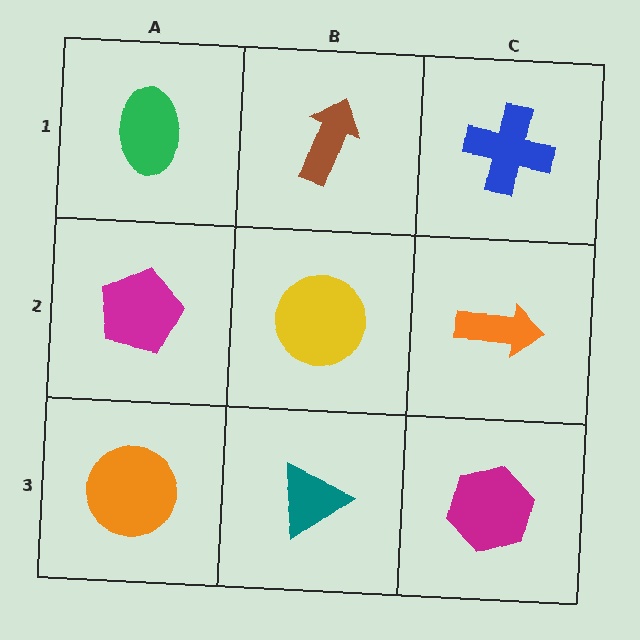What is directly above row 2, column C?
A blue cross.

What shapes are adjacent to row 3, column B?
A yellow circle (row 2, column B), an orange circle (row 3, column A), a magenta hexagon (row 3, column C).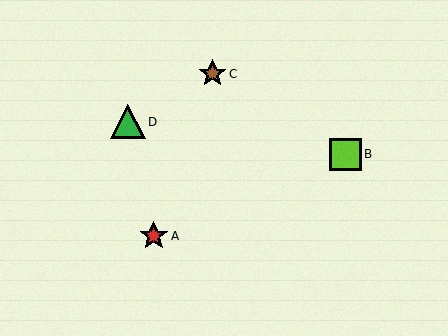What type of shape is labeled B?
Shape B is a lime square.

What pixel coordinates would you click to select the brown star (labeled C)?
Click at (212, 74) to select the brown star C.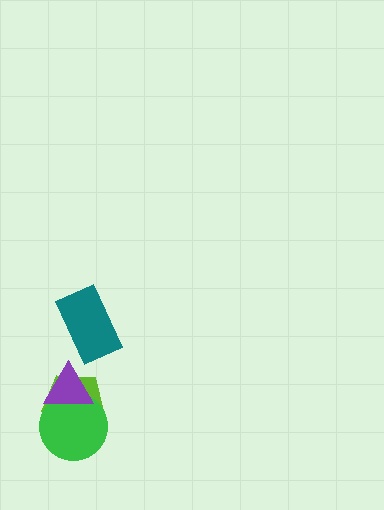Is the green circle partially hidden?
Yes, it is partially covered by another shape.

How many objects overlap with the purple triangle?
2 objects overlap with the purple triangle.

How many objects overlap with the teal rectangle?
0 objects overlap with the teal rectangle.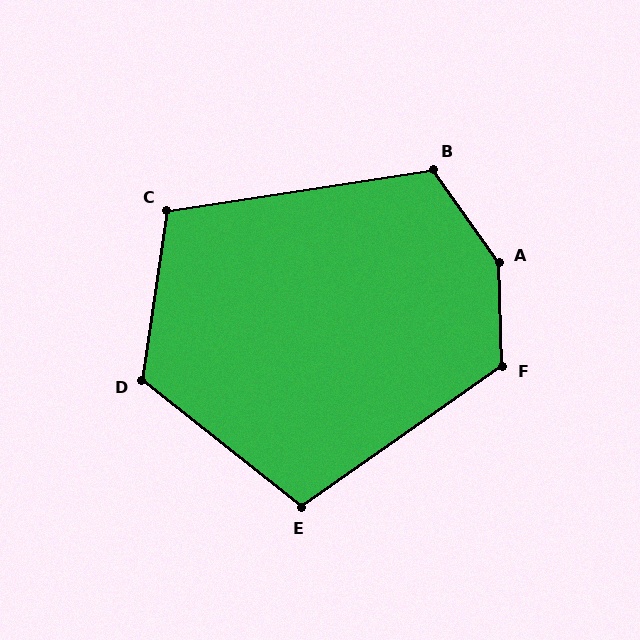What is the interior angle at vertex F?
Approximately 123 degrees (obtuse).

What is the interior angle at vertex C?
Approximately 107 degrees (obtuse).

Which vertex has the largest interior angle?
A, at approximately 146 degrees.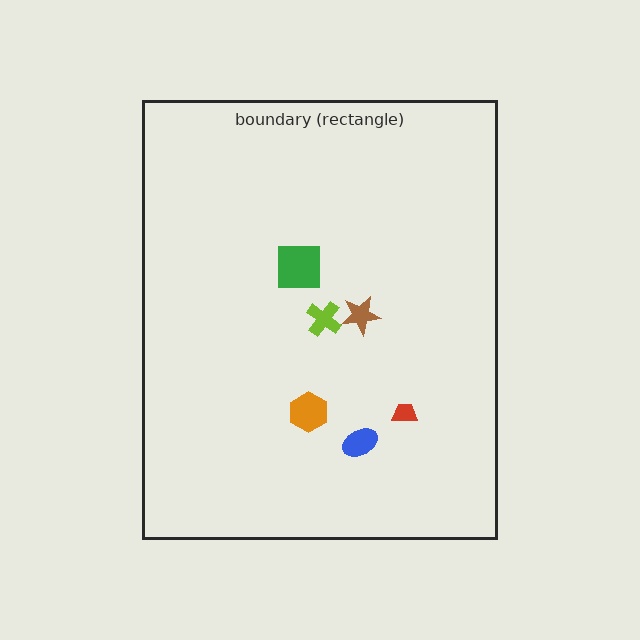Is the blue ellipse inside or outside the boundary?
Inside.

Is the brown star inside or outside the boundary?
Inside.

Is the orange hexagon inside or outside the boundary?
Inside.